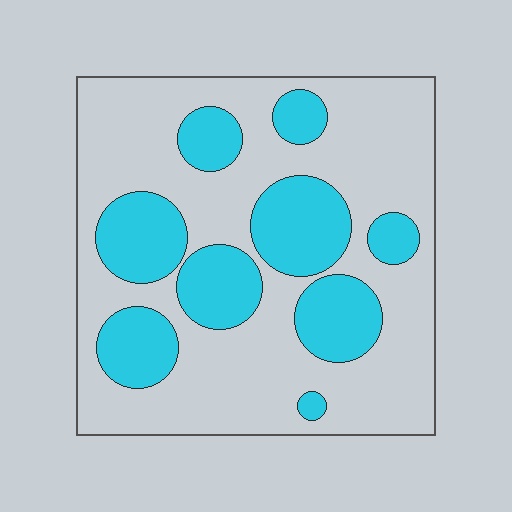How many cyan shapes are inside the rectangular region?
9.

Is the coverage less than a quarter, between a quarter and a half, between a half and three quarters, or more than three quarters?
Between a quarter and a half.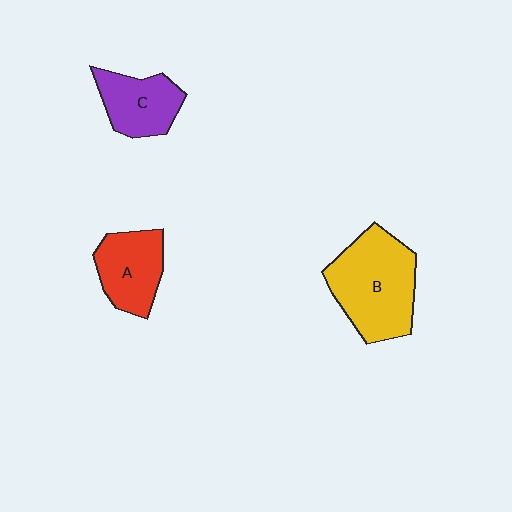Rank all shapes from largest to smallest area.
From largest to smallest: B (yellow), A (red), C (purple).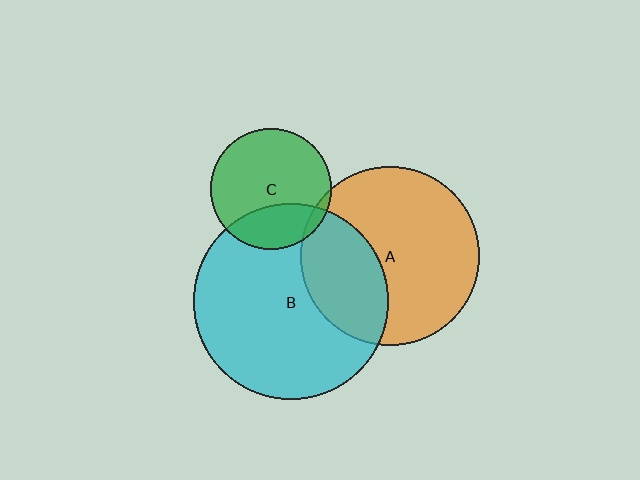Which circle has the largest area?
Circle B (cyan).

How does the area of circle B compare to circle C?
Approximately 2.6 times.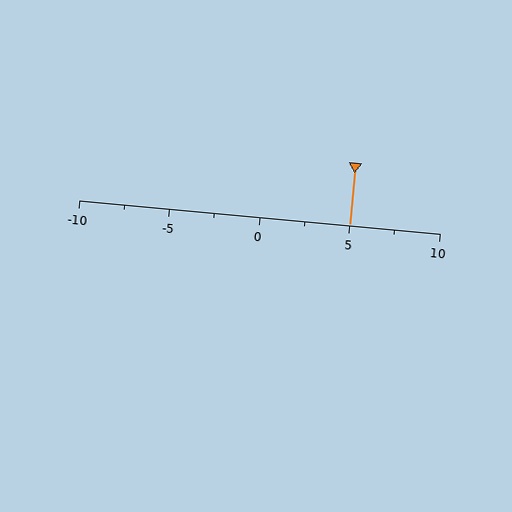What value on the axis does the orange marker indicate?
The marker indicates approximately 5.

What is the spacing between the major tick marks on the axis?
The major ticks are spaced 5 apart.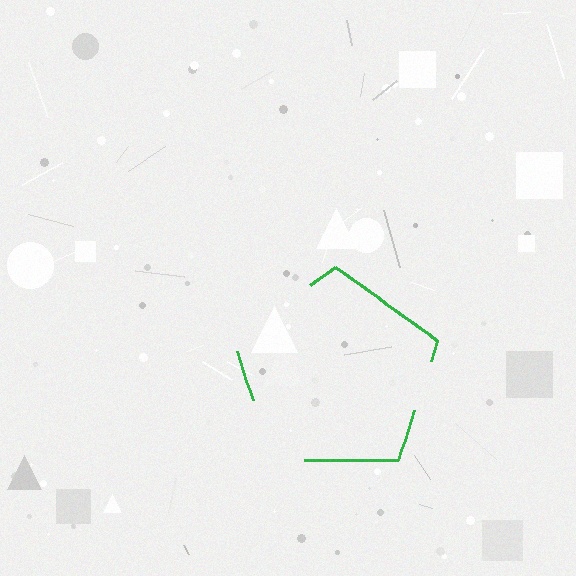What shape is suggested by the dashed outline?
The dashed outline suggests a pentagon.